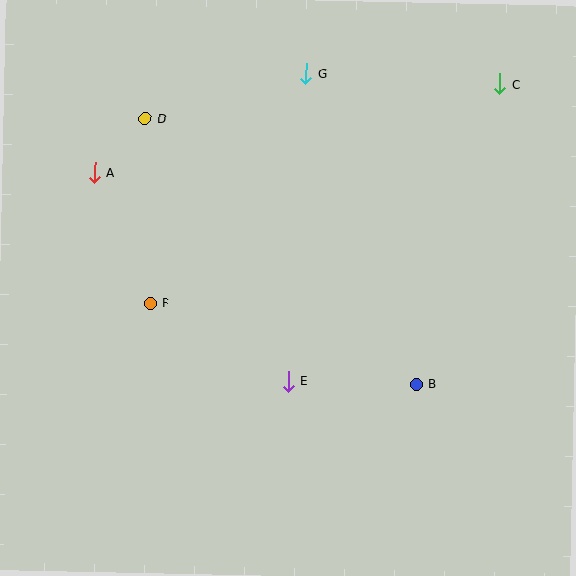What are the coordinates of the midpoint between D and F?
The midpoint between D and F is at (148, 211).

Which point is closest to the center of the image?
Point E at (288, 381) is closest to the center.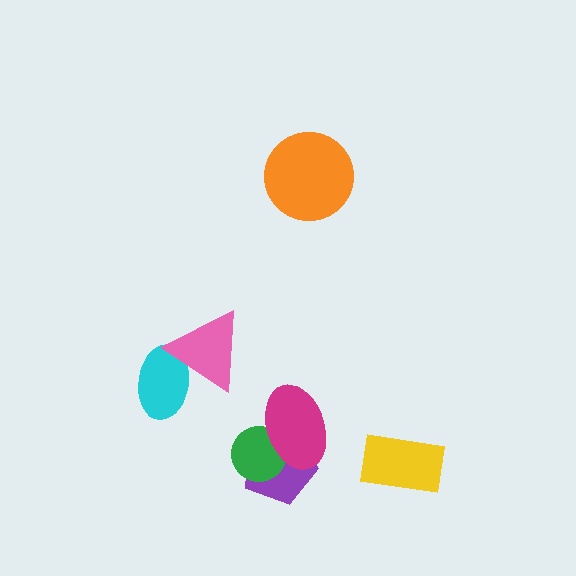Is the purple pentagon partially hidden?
Yes, it is partially covered by another shape.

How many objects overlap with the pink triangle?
1 object overlaps with the pink triangle.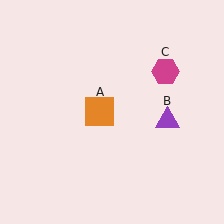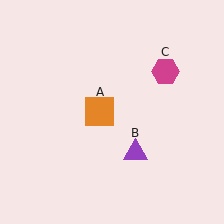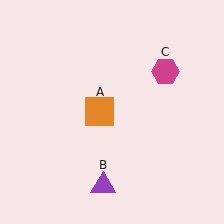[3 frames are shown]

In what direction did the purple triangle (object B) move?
The purple triangle (object B) moved down and to the left.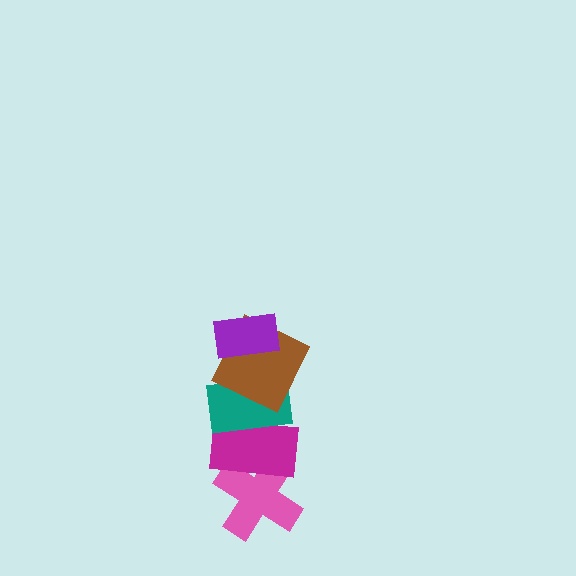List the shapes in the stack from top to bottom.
From top to bottom: the purple rectangle, the brown square, the teal rectangle, the magenta rectangle, the pink cross.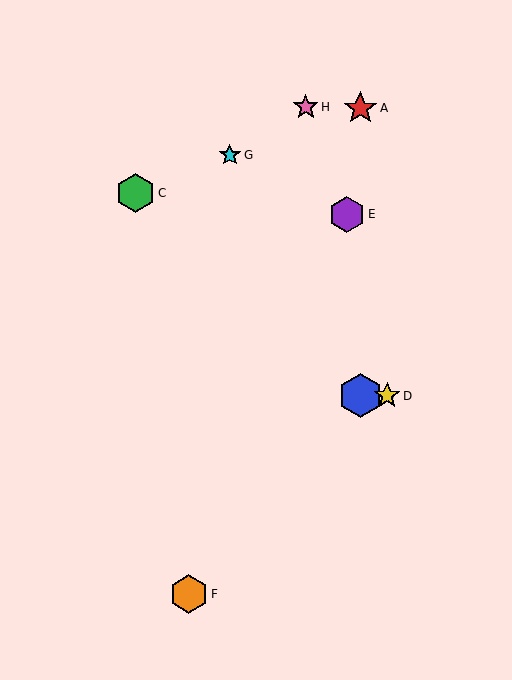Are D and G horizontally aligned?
No, D is at y≈396 and G is at y≈155.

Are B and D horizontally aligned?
Yes, both are at y≈396.